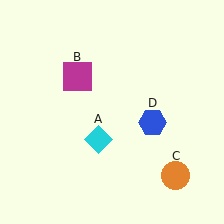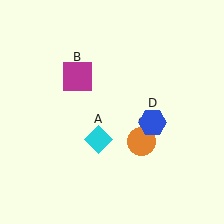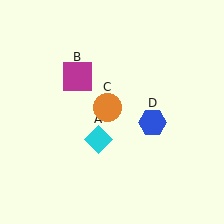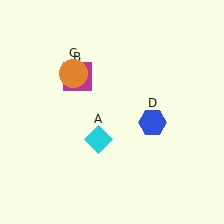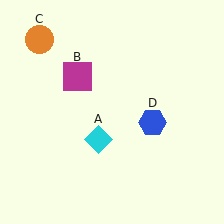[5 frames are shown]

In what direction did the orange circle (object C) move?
The orange circle (object C) moved up and to the left.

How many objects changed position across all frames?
1 object changed position: orange circle (object C).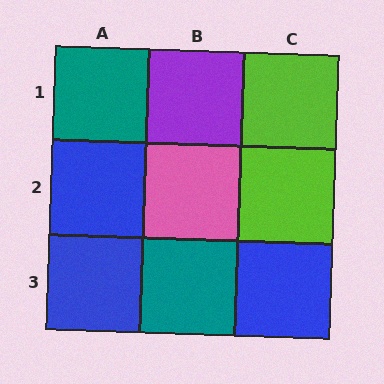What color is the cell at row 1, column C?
Lime.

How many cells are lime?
2 cells are lime.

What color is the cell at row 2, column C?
Lime.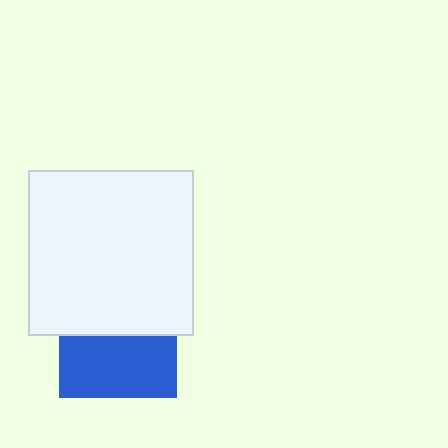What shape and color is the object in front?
The object in front is a white square.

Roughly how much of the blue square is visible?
About half of it is visible (roughly 53%).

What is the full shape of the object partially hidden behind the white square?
The partially hidden object is a blue square.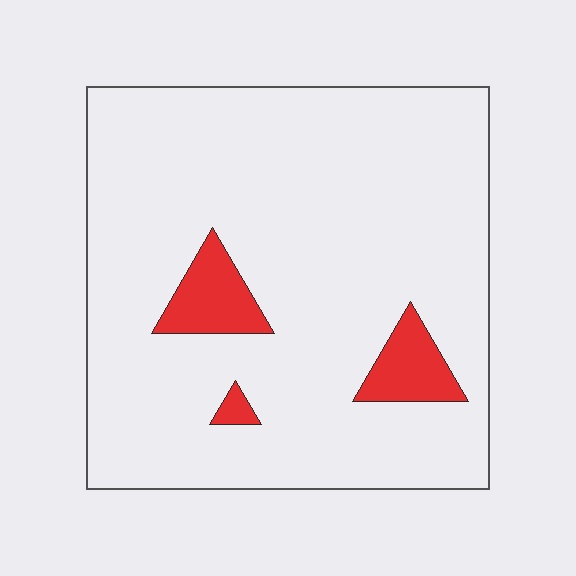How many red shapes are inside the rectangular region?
3.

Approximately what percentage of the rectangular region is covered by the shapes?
Approximately 10%.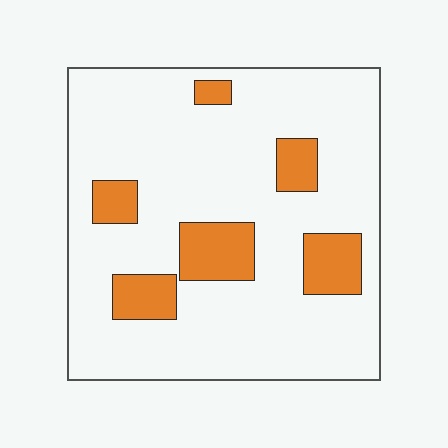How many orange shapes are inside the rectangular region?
6.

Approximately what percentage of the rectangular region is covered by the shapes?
Approximately 15%.